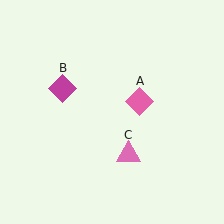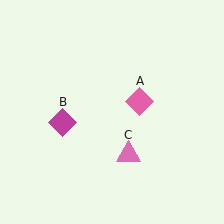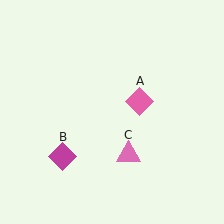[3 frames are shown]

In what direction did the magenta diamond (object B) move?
The magenta diamond (object B) moved down.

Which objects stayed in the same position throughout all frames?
Pink diamond (object A) and pink triangle (object C) remained stationary.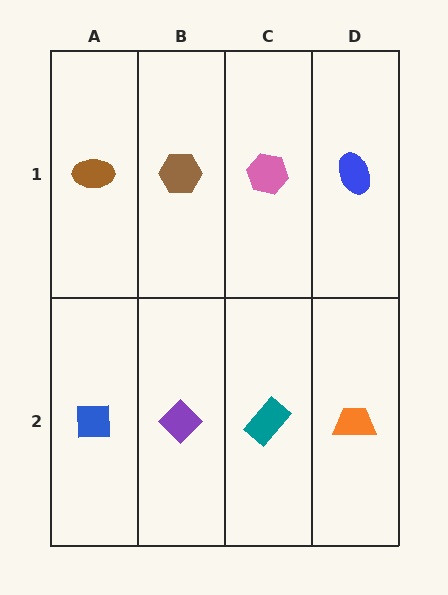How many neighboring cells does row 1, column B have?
3.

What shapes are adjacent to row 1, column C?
A teal rectangle (row 2, column C), a brown hexagon (row 1, column B), a blue ellipse (row 1, column D).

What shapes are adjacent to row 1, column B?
A purple diamond (row 2, column B), a brown ellipse (row 1, column A), a pink hexagon (row 1, column C).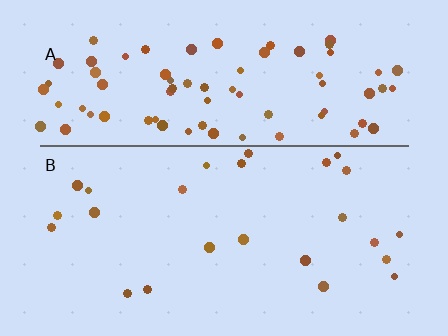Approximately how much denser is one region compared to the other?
Approximately 3.4× — region A over region B.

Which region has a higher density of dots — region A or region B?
A (the top).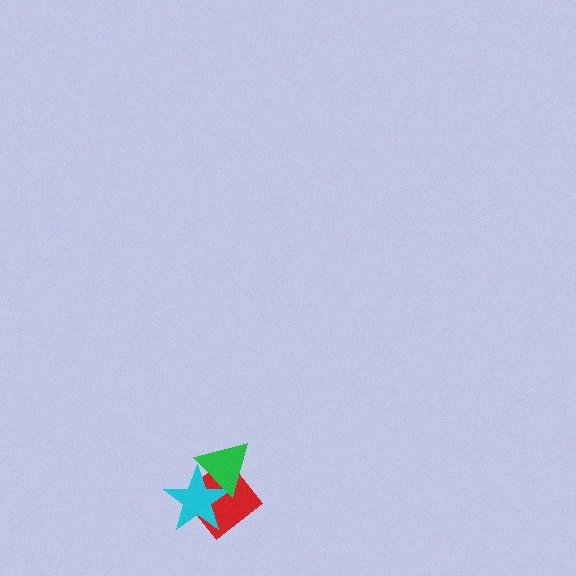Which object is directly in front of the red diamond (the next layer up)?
The cyan star is directly in front of the red diamond.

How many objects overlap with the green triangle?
2 objects overlap with the green triangle.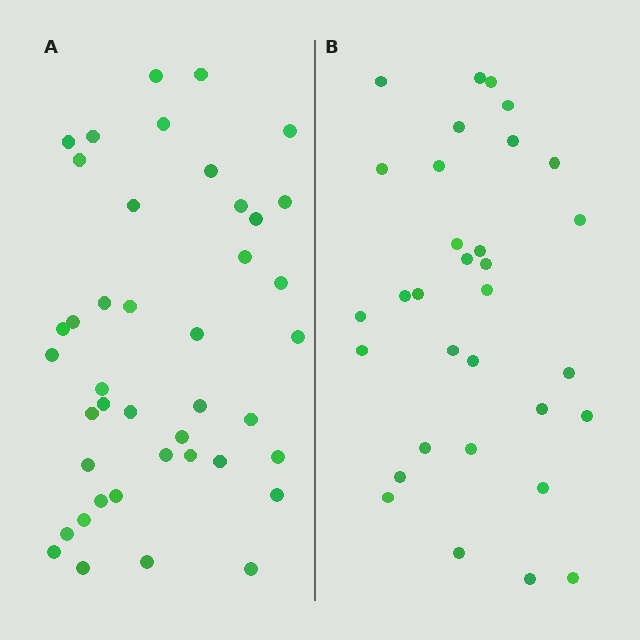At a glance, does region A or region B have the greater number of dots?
Region A (the left region) has more dots.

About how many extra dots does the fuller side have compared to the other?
Region A has roughly 10 or so more dots than region B.